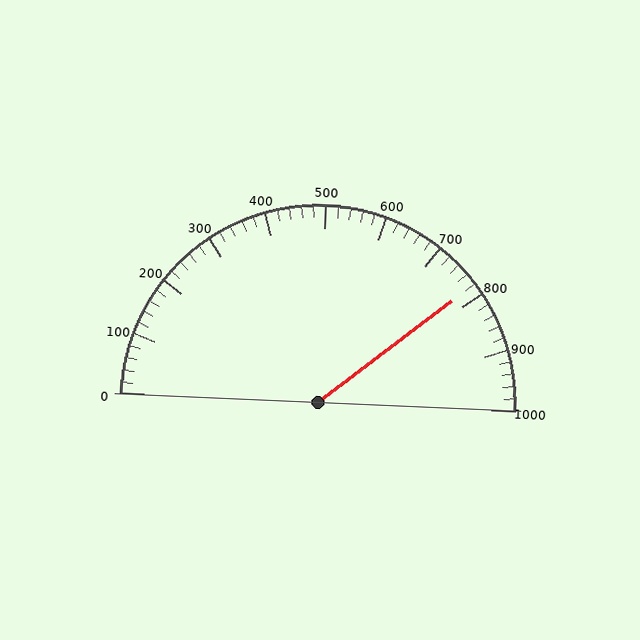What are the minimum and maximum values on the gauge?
The gauge ranges from 0 to 1000.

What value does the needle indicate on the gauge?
The needle indicates approximately 780.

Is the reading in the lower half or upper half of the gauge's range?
The reading is in the upper half of the range (0 to 1000).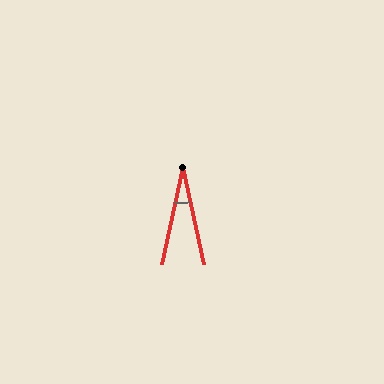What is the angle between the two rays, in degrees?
Approximately 24 degrees.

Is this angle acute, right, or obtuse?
It is acute.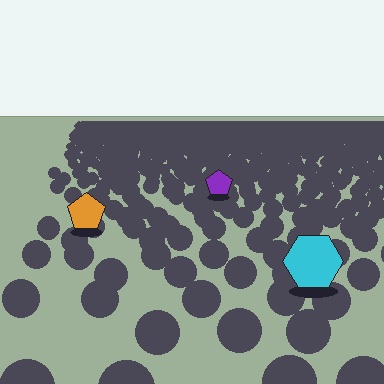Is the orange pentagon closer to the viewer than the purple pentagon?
Yes. The orange pentagon is closer — you can tell from the texture gradient: the ground texture is coarser near it.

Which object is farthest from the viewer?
The purple pentagon is farthest from the viewer. It appears smaller and the ground texture around it is denser.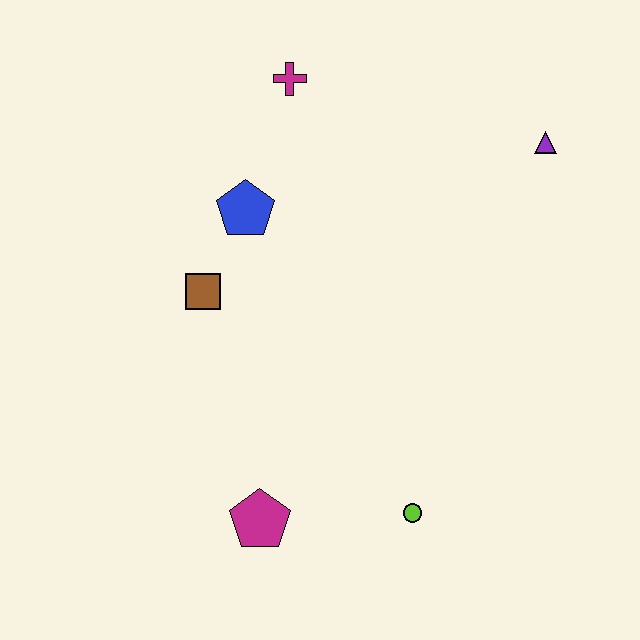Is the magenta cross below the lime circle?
No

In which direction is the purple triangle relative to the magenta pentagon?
The purple triangle is above the magenta pentagon.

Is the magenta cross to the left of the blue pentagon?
No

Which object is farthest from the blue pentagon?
The lime circle is farthest from the blue pentagon.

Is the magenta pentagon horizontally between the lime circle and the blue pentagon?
Yes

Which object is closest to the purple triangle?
The magenta cross is closest to the purple triangle.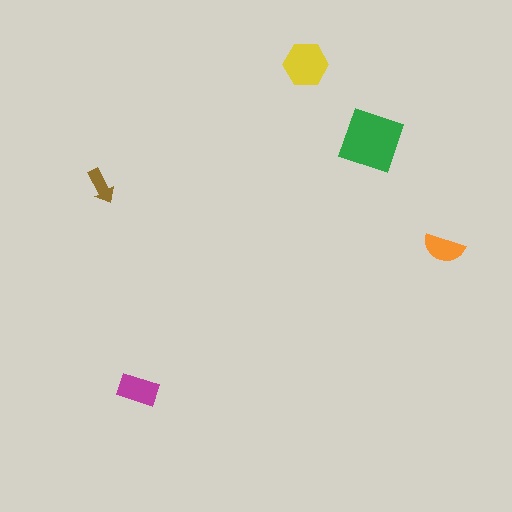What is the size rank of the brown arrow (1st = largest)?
5th.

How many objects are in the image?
There are 5 objects in the image.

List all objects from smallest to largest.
The brown arrow, the orange semicircle, the magenta rectangle, the yellow hexagon, the green diamond.